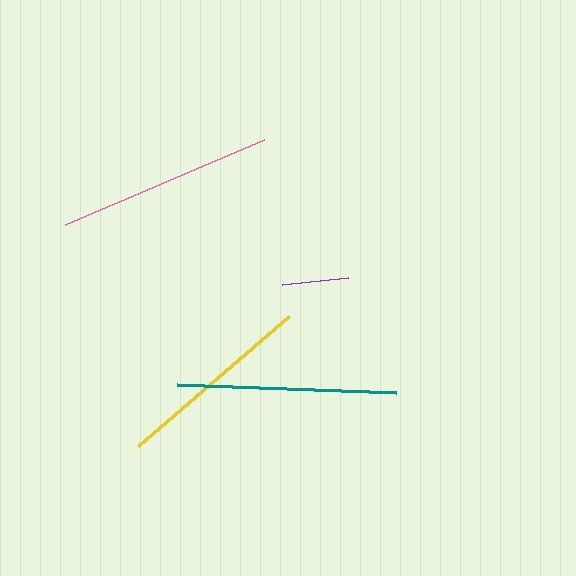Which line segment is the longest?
The teal line is the longest at approximately 220 pixels.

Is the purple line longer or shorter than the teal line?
The teal line is longer than the purple line.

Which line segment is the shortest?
The purple line is the shortest at approximately 66 pixels.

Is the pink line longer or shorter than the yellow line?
The pink line is longer than the yellow line.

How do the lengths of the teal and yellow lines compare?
The teal and yellow lines are approximately the same length.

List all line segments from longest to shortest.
From longest to shortest: teal, pink, yellow, purple.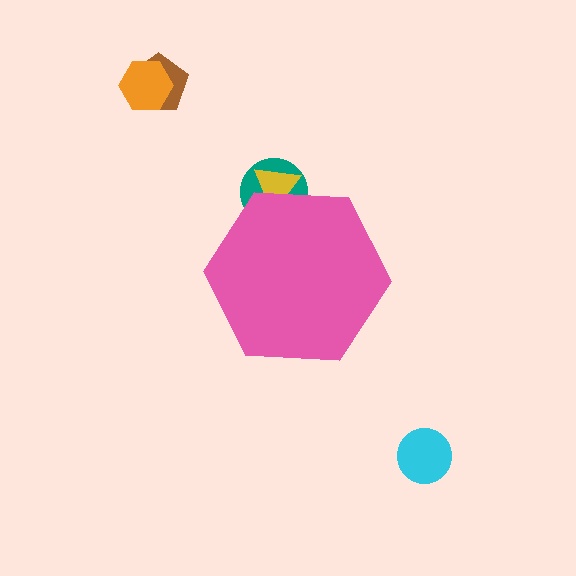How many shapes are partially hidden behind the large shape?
2 shapes are partially hidden.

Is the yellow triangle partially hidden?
Yes, the yellow triangle is partially hidden behind the pink hexagon.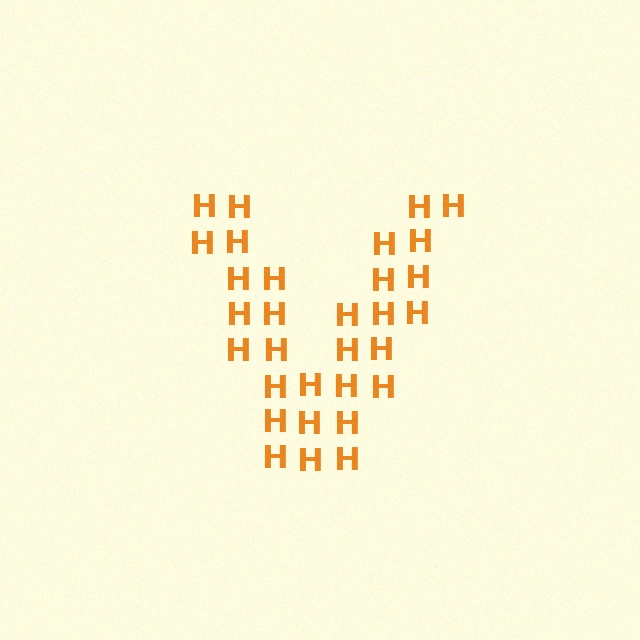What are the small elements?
The small elements are letter H's.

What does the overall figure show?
The overall figure shows the letter V.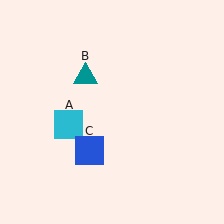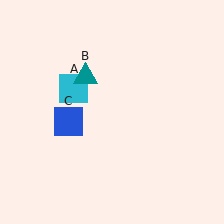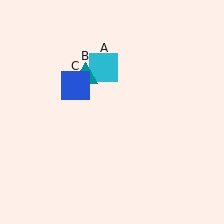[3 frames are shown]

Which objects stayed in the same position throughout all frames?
Teal triangle (object B) remained stationary.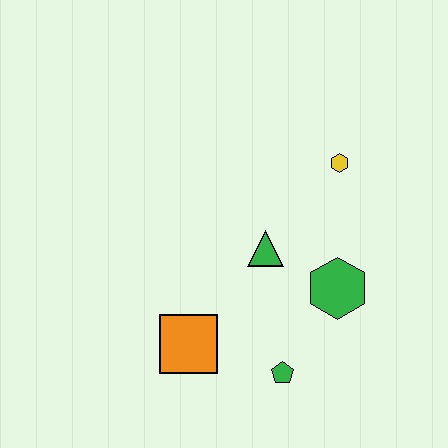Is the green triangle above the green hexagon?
Yes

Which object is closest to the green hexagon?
The green triangle is closest to the green hexagon.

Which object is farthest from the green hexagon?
The orange square is farthest from the green hexagon.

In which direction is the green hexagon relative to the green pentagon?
The green hexagon is above the green pentagon.